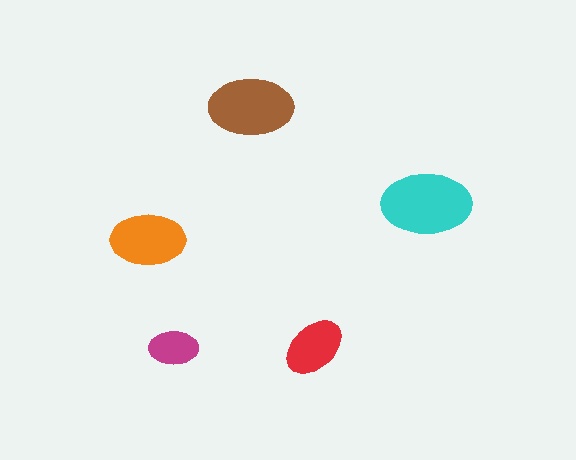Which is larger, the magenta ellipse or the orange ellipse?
The orange one.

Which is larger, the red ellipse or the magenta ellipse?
The red one.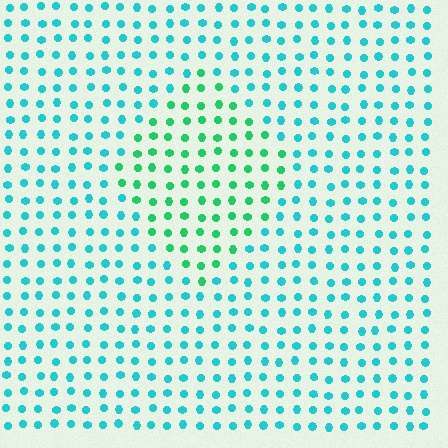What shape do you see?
I see a diamond.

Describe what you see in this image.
The image is filled with small cyan elements in a uniform arrangement. A diamond-shaped region is visible where the elements are tinted to a slightly different hue, forming a subtle color boundary.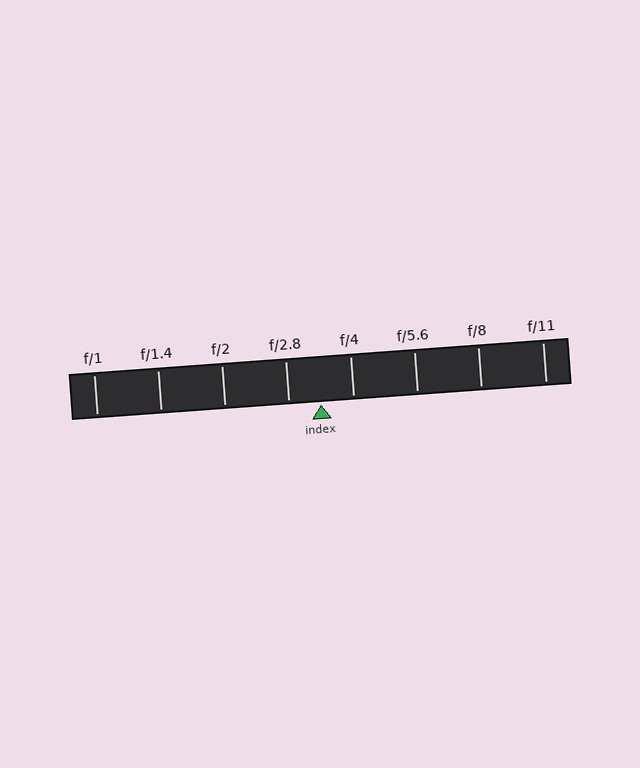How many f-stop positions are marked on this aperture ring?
There are 8 f-stop positions marked.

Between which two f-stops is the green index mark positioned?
The index mark is between f/2.8 and f/4.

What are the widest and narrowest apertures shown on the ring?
The widest aperture shown is f/1 and the narrowest is f/11.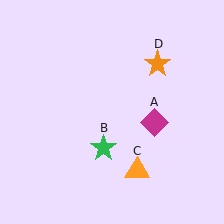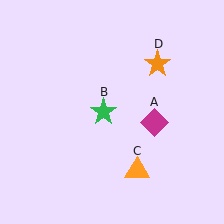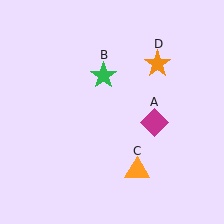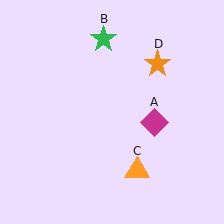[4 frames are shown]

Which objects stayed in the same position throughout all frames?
Magenta diamond (object A) and orange triangle (object C) and orange star (object D) remained stationary.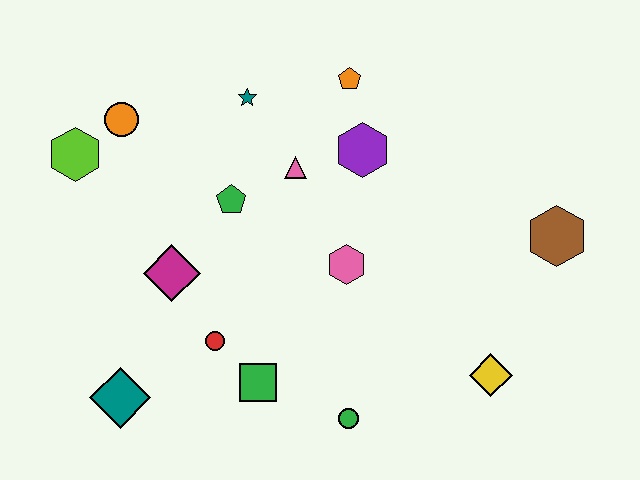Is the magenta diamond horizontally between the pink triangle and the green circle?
No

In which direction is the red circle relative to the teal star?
The red circle is below the teal star.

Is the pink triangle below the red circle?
No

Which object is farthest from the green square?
The brown hexagon is farthest from the green square.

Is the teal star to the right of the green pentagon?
Yes